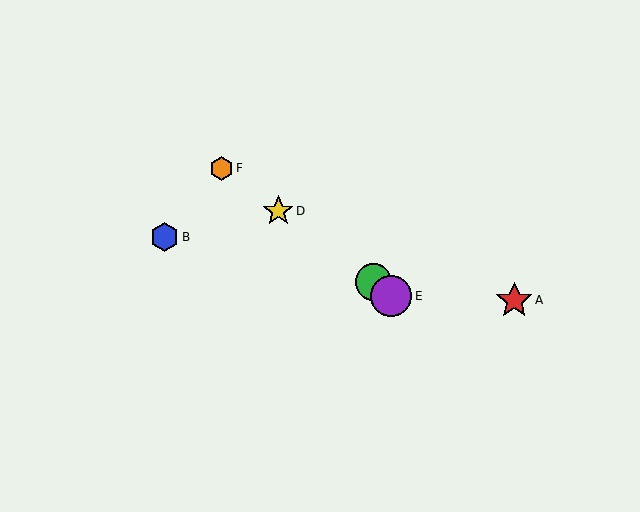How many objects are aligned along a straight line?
4 objects (C, D, E, F) are aligned along a straight line.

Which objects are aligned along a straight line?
Objects C, D, E, F are aligned along a straight line.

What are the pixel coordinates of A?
Object A is at (514, 300).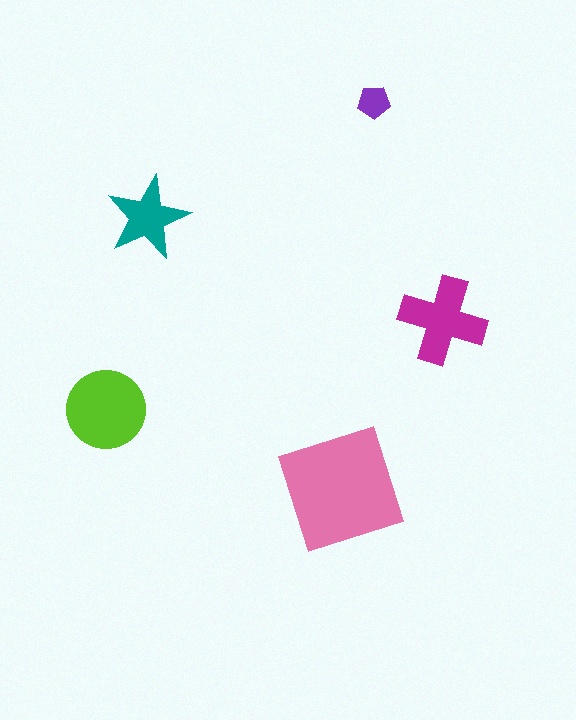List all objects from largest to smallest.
The pink square, the lime circle, the magenta cross, the teal star, the purple pentagon.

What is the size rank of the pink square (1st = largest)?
1st.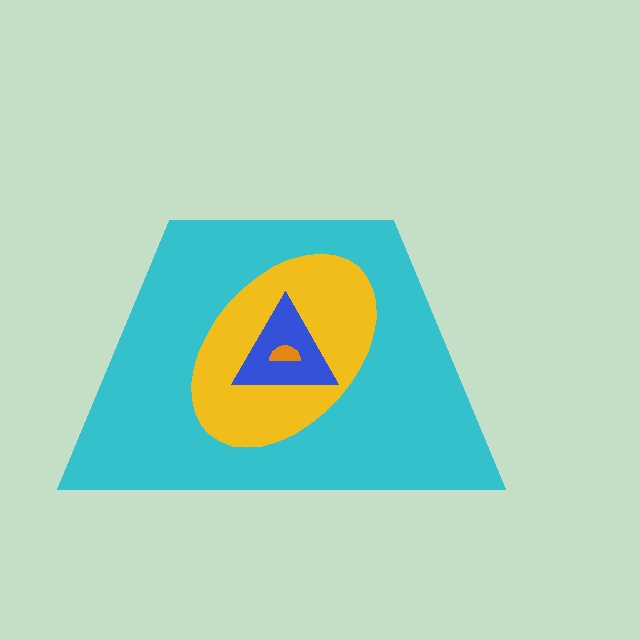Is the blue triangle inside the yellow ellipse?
Yes.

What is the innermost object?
The orange semicircle.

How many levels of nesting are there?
4.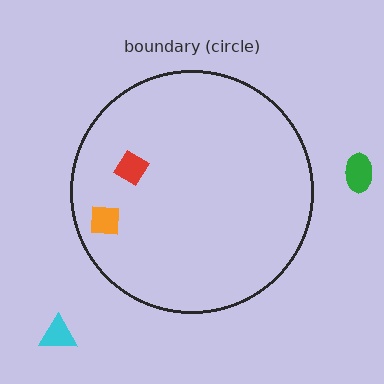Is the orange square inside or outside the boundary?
Inside.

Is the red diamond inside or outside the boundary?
Inside.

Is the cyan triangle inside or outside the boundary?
Outside.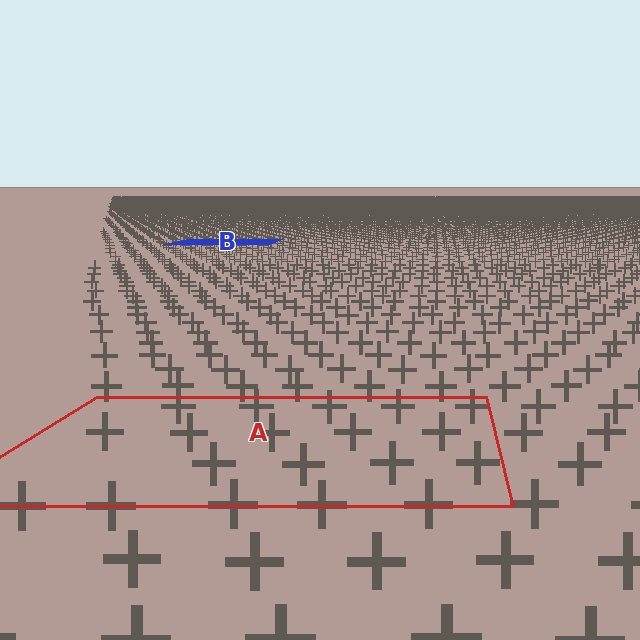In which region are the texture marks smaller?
The texture marks are smaller in region B, because it is farther away.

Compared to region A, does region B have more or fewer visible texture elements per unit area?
Region B has more texture elements per unit area — they are packed more densely because it is farther away.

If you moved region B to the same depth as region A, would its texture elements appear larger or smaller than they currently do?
They would appear larger. At a closer depth, the same texture elements are projected at a bigger on-screen size.